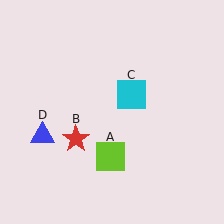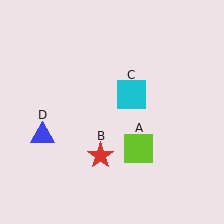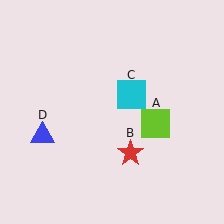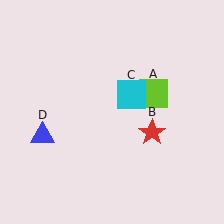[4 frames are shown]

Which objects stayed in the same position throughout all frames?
Cyan square (object C) and blue triangle (object D) remained stationary.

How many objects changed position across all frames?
2 objects changed position: lime square (object A), red star (object B).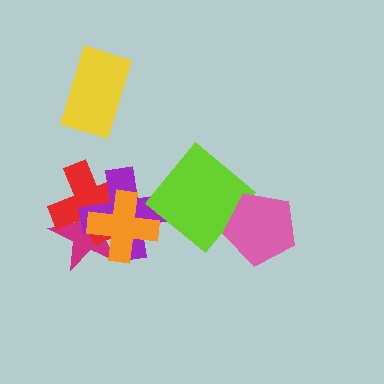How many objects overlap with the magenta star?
3 objects overlap with the magenta star.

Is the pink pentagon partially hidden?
No, no other shape covers it.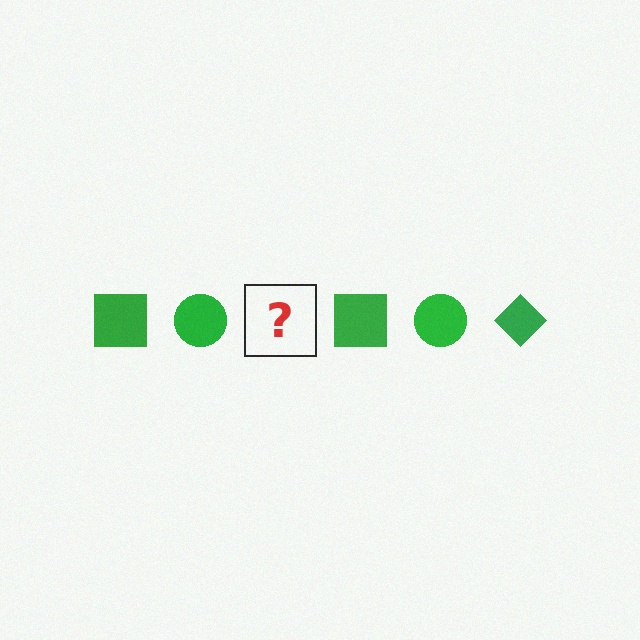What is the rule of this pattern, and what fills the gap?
The rule is that the pattern cycles through square, circle, diamond shapes in green. The gap should be filled with a green diamond.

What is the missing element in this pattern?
The missing element is a green diamond.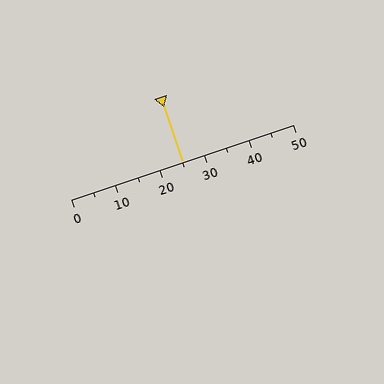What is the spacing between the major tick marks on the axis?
The major ticks are spaced 10 apart.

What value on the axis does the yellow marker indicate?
The marker indicates approximately 25.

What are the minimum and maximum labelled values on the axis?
The axis runs from 0 to 50.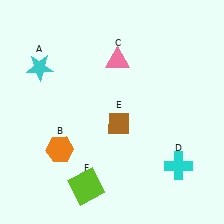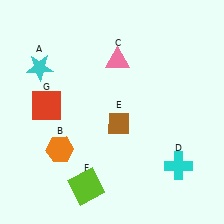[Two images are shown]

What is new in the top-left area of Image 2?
A red square (G) was added in the top-left area of Image 2.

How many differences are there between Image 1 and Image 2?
There is 1 difference between the two images.